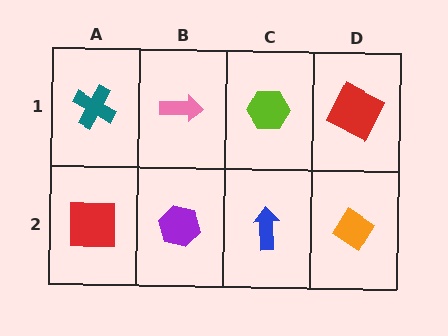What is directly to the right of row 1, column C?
A red square.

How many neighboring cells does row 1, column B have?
3.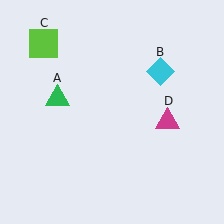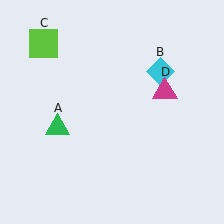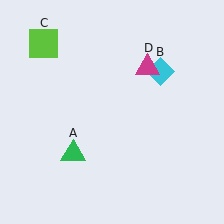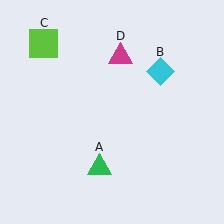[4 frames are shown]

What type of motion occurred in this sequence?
The green triangle (object A), magenta triangle (object D) rotated counterclockwise around the center of the scene.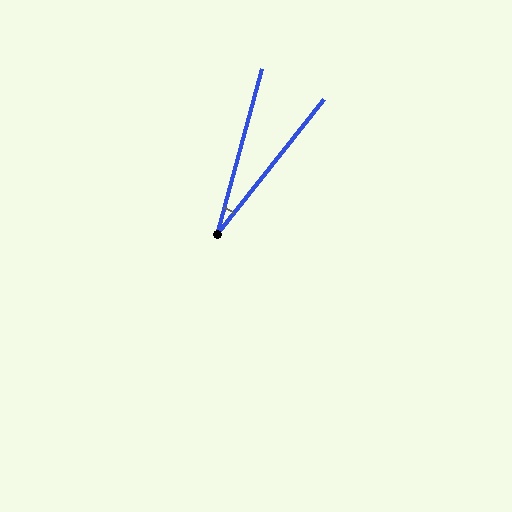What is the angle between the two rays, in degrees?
Approximately 23 degrees.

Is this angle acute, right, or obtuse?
It is acute.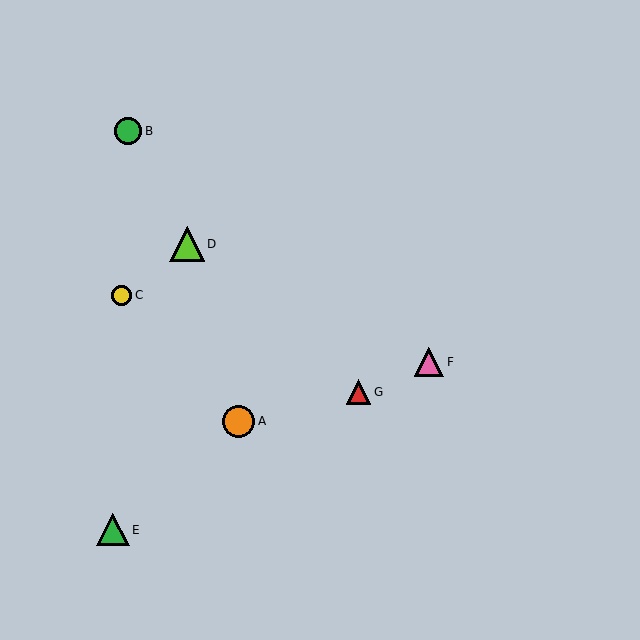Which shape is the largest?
The lime triangle (labeled D) is the largest.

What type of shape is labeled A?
Shape A is an orange circle.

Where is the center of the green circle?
The center of the green circle is at (128, 131).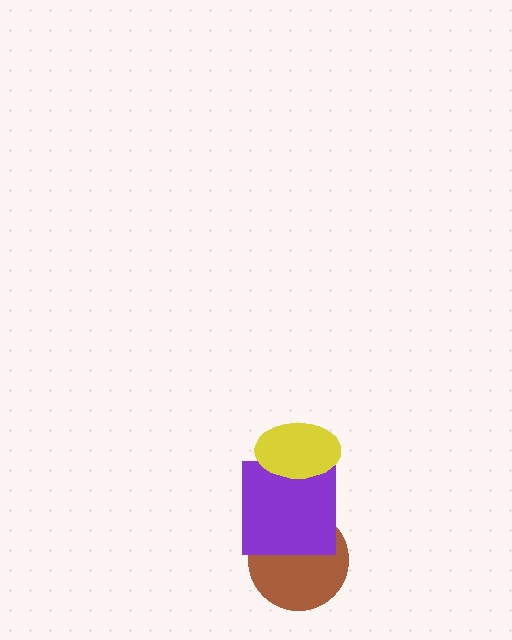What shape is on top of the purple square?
The yellow ellipse is on top of the purple square.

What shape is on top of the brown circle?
The purple square is on top of the brown circle.